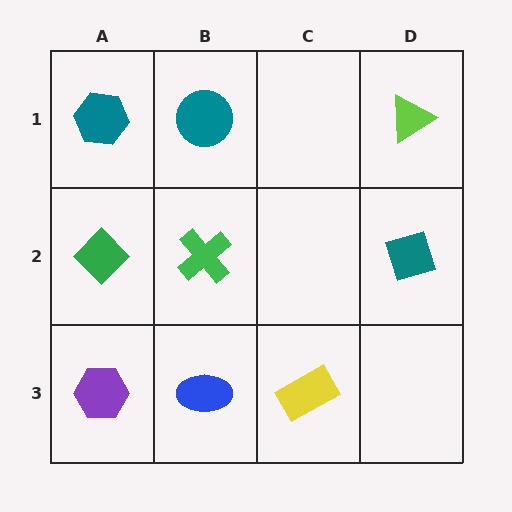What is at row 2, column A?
A green diamond.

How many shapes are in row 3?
3 shapes.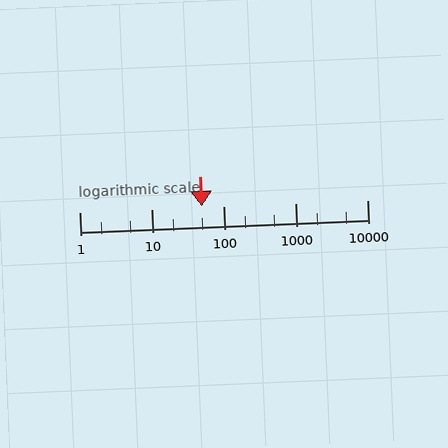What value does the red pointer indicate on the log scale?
The pointer indicates approximately 51.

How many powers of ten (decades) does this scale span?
The scale spans 4 decades, from 1 to 10000.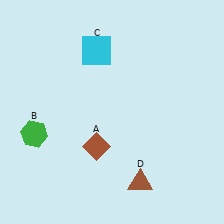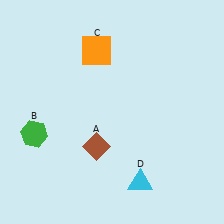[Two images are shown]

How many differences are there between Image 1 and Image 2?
There are 2 differences between the two images.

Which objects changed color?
C changed from cyan to orange. D changed from brown to cyan.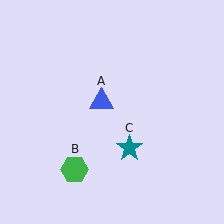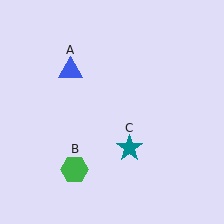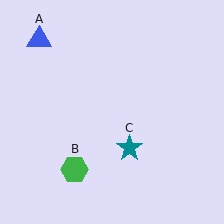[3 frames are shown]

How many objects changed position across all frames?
1 object changed position: blue triangle (object A).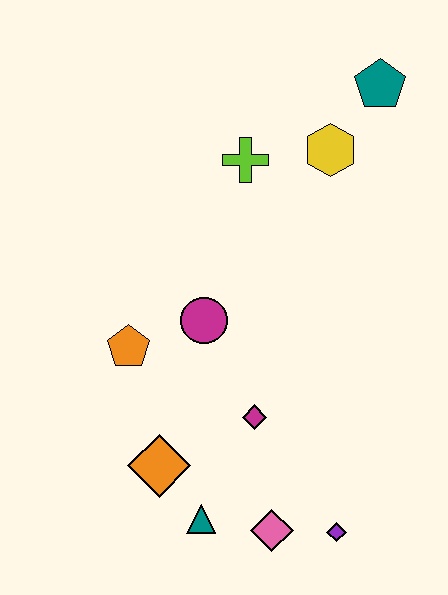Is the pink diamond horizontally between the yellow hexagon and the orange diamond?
Yes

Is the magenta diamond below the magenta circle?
Yes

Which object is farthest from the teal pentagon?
The teal triangle is farthest from the teal pentagon.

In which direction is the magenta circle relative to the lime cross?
The magenta circle is below the lime cross.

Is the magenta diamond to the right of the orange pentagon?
Yes